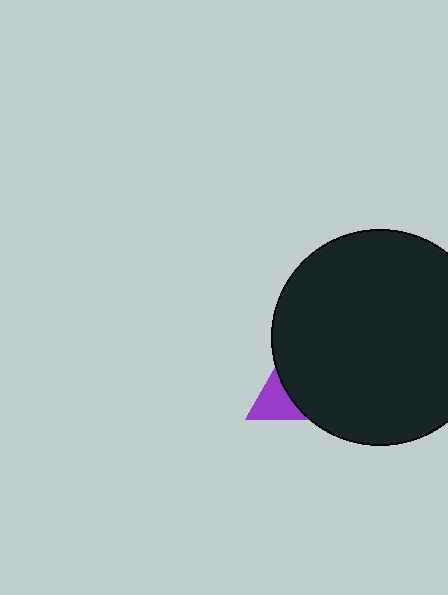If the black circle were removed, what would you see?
You would see the complete purple triangle.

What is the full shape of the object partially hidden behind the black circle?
The partially hidden object is a purple triangle.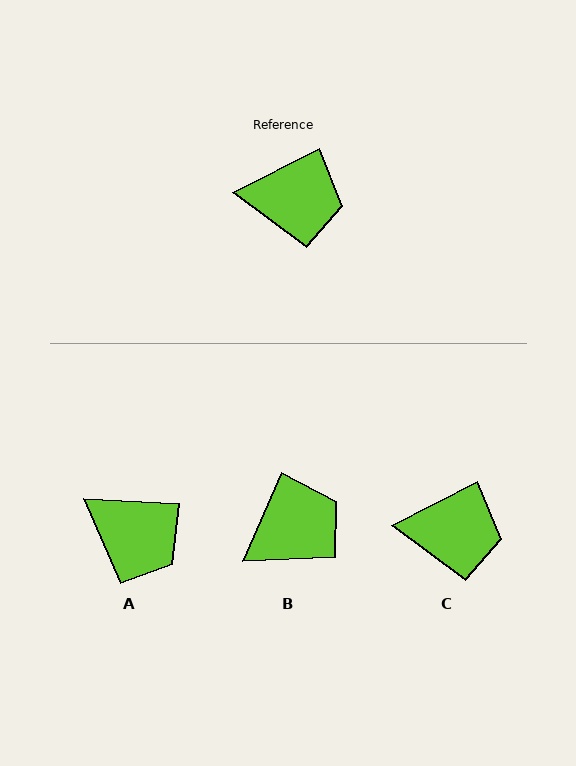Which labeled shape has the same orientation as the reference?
C.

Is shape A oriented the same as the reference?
No, it is off by about 29 degrees.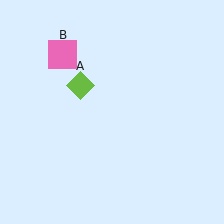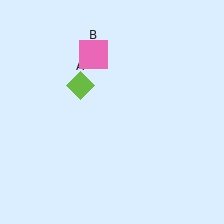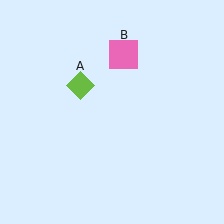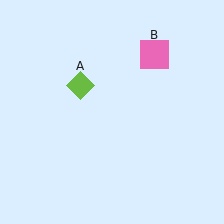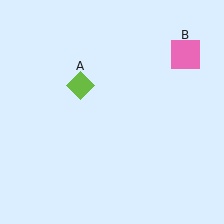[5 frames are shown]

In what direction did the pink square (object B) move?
The pink square (object B) moved right.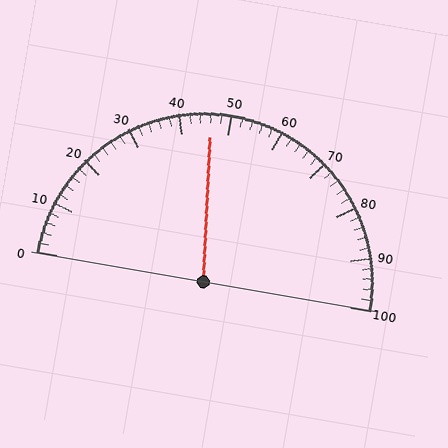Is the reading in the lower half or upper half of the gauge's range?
The reading is in the lower half of the range (0 to 100).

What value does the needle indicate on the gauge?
The needle indicates approximately 46.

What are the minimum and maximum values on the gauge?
The gauge ranges from 0 to 100.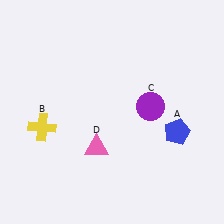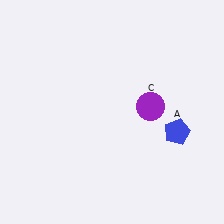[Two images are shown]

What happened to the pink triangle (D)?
The pink triangle (D) was removed in Image 2. It was in the bottom-left area of Image 1.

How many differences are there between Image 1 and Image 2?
There are 2 differences between the two images.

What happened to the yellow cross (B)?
The yellow cross (B) was removed in Image 2. It was in the bottom-left area of Image 1.